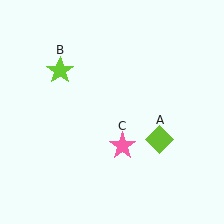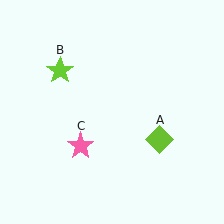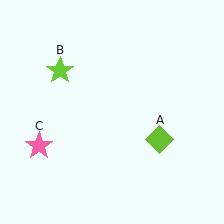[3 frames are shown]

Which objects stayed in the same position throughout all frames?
Lime diamond (object A) and lime star (object B) remained stationary.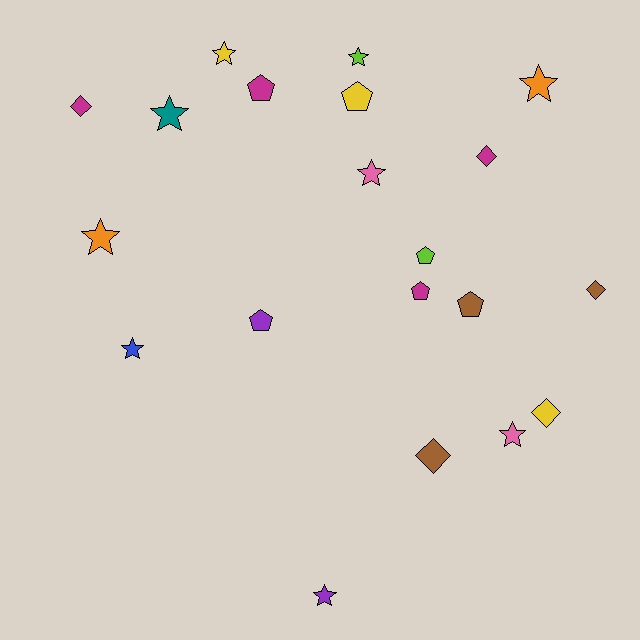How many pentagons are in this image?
There are 6 pentagons.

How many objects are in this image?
There are 20 objects.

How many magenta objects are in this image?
There are 4 magenta objects.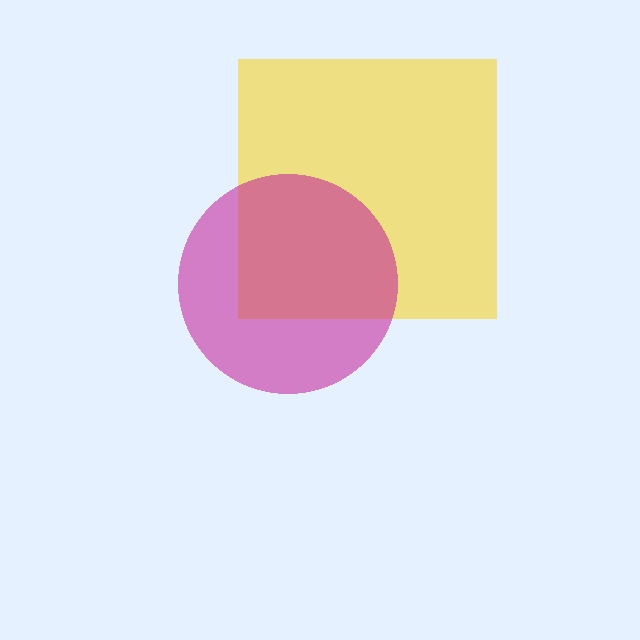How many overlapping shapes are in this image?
There are 2 overlapping shapes in the image.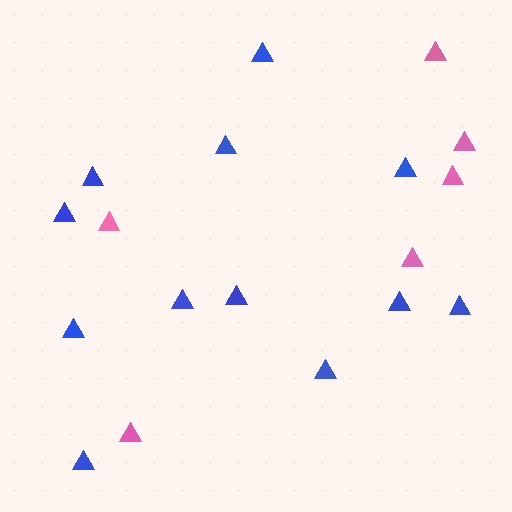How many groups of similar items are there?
There are 2 groups: one group of blue triangles (12) and one group of pink triangles (6).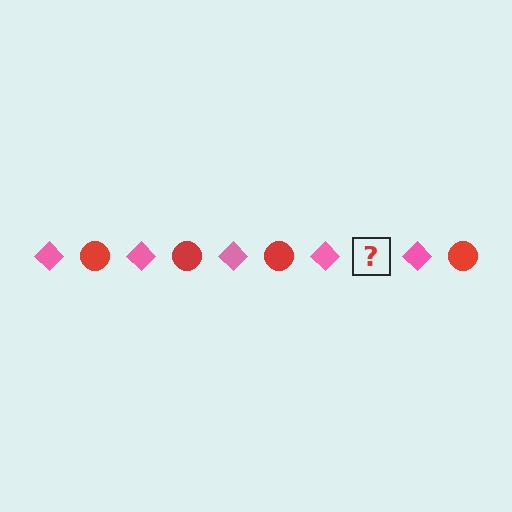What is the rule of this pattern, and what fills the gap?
The rule is that the pattern alternates between pink diamond and red circle. The gap should be filled with a red circle.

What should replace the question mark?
The question mark should be replaced with a red circle.